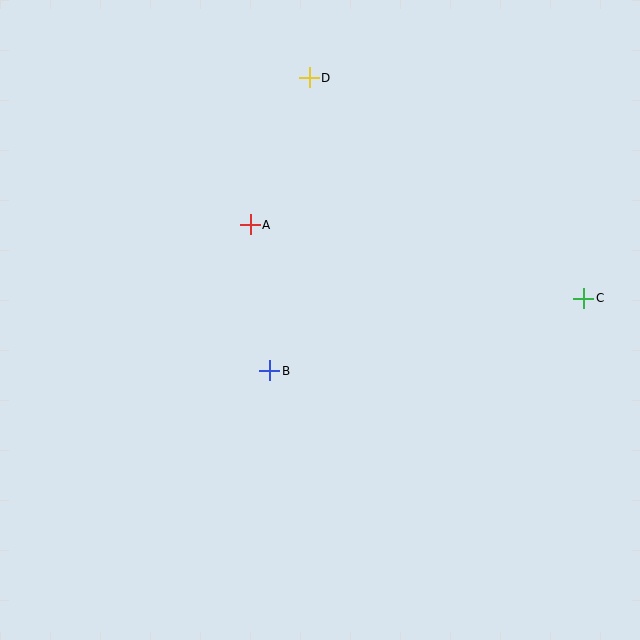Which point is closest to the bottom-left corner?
Point B is closest to the bottom-left corner.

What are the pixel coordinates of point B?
Point B is at (270, 371).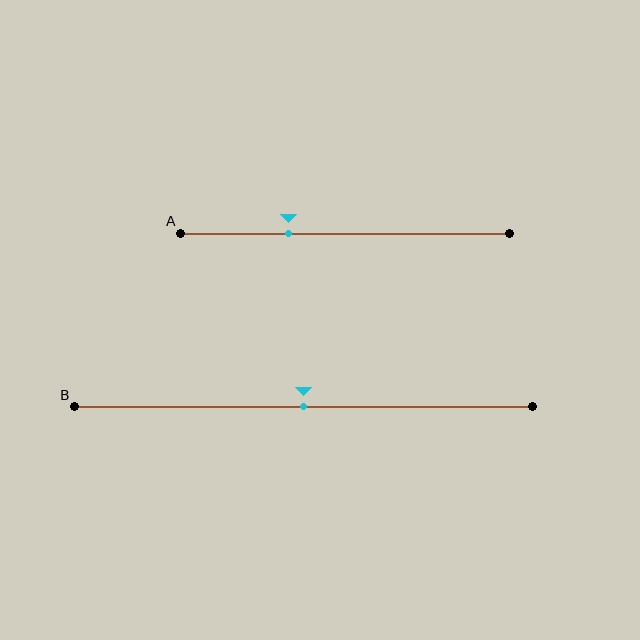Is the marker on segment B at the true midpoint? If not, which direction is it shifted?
Yes, the marker on segment B is at the true midpoint.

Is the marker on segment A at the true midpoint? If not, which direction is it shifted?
No, the marker on segment A is shifted to the left by about 17% of the segment length.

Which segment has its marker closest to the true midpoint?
Segment B has its marker closest to the true midpoint.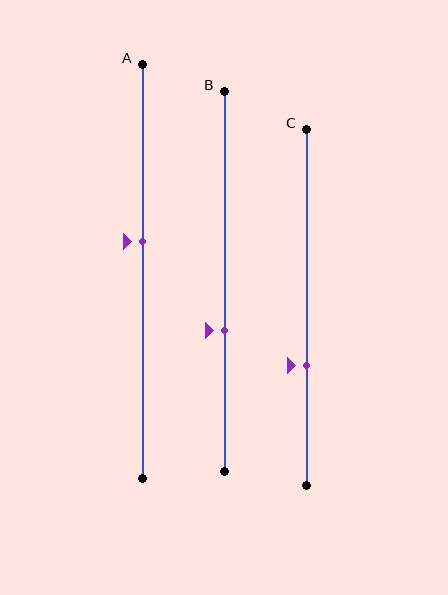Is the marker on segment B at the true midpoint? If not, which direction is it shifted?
No, the marker on segment B is shifted downward by about 13% of the segment length.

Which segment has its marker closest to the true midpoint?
Segment A has its marker closest to the true midpoint.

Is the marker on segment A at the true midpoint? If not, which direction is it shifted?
No, the marker on segment A is shifted upward by about 7% of the segment length.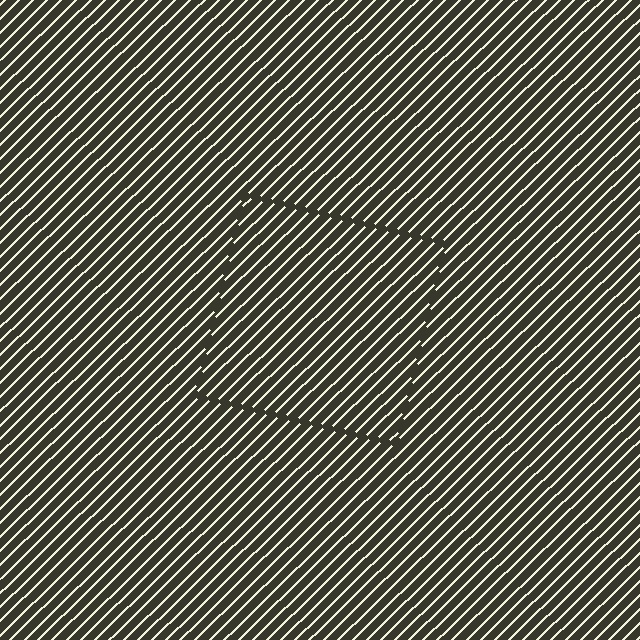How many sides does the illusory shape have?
4 sides — the line-ends trace a square.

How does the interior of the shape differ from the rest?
The interior of the shape contains the same grating, shifted by half a period — the contour is defined by the phase discontinuity where line-ends from the inner and outer gratings abut.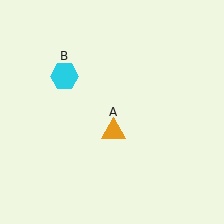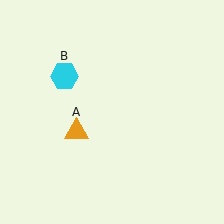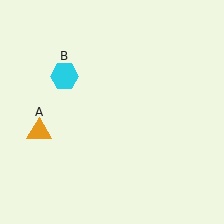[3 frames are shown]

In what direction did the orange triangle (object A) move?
The orange triangle (object A) moved left.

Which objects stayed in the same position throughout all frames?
Cyan hexagon (object B) remained stationary.